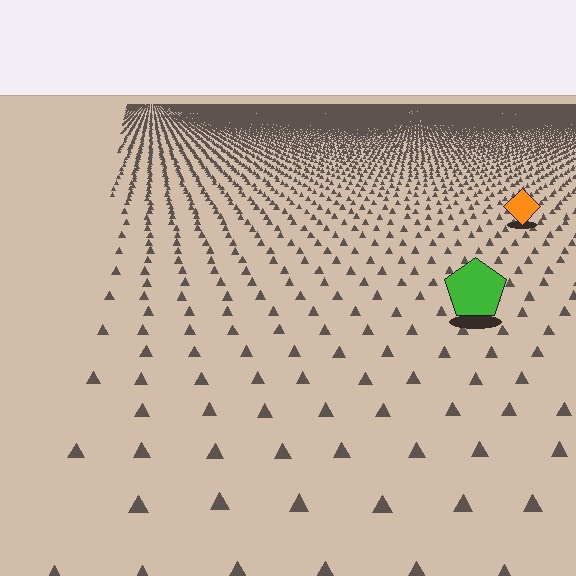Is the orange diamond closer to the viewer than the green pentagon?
No. The green pentagon is closer — you can tell from the texture gradient: the ground texture is coarser near it.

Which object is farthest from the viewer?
The orange diamond is farthest from the viewer. It appears smaller and the ground texture around it is denser.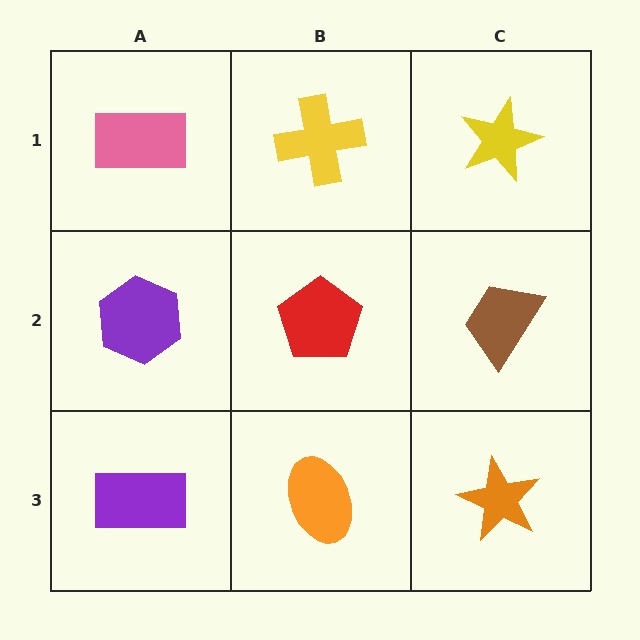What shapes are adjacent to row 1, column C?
A brown trapezoid (row 2, column C), a yellow cross (row 1, column B).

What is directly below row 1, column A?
A purple hexagon.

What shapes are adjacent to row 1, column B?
A red pentagon (row 2, column B), a pink rectangle (row 1, column A), a yellow star (row 1, column C).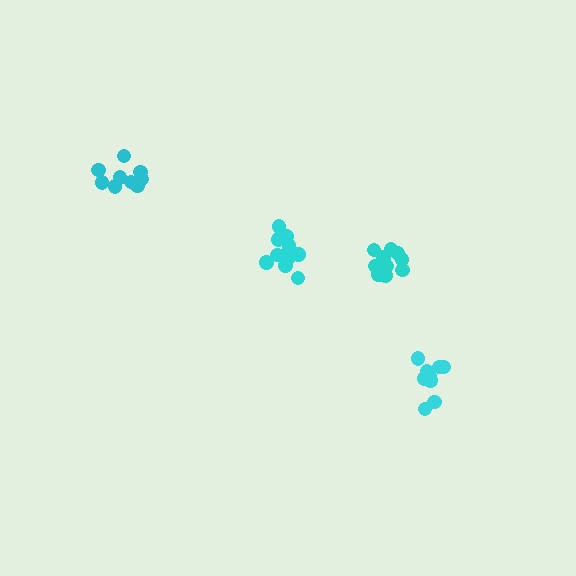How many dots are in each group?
Group 1: 12 dots, Group 2: 10 dots, Group 3: 10 dots, Group 4: 11 dots (43 total).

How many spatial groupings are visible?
There are 4 spatial groupings.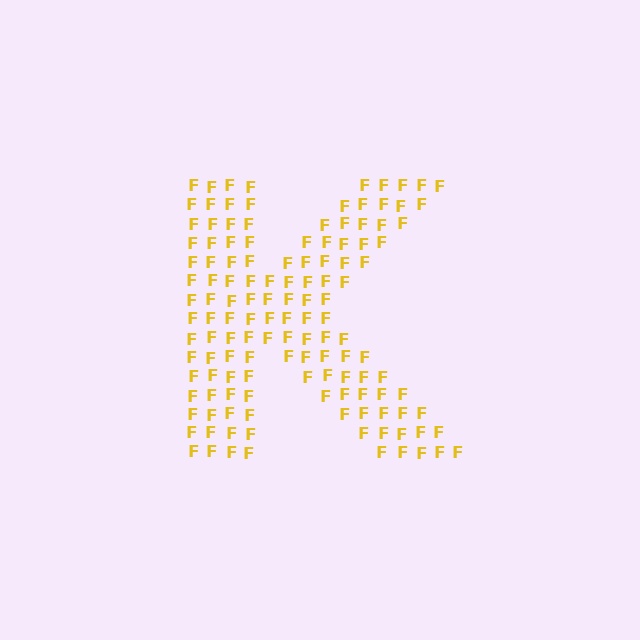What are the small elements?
The small elements are letter F's.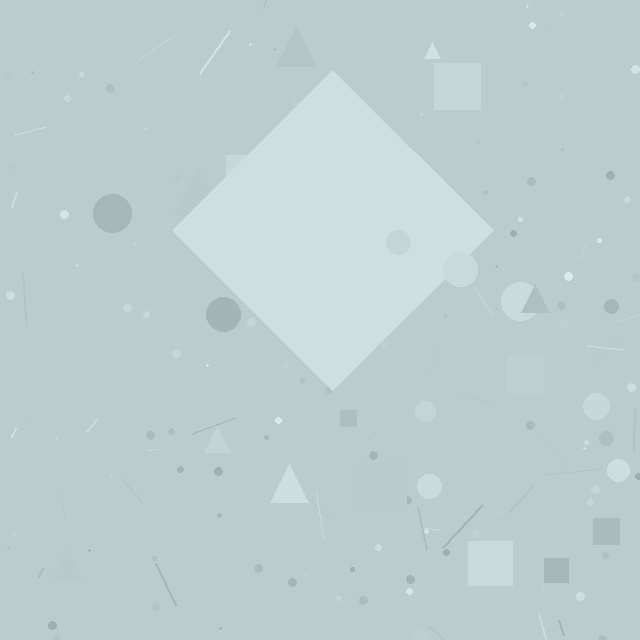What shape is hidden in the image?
A diamond is hidden in the image.